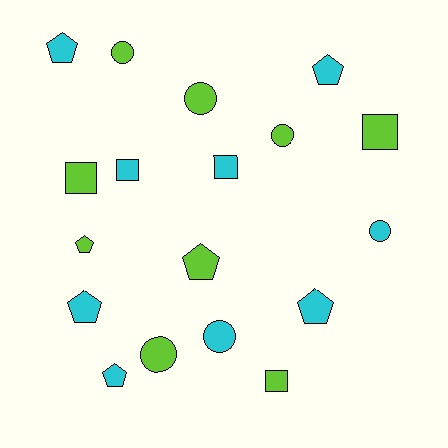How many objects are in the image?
There are 18 objects.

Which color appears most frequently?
Lime, with 9 objects.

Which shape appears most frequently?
Pentagon, with 7 objects.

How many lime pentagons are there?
There are 2 lime pentagons.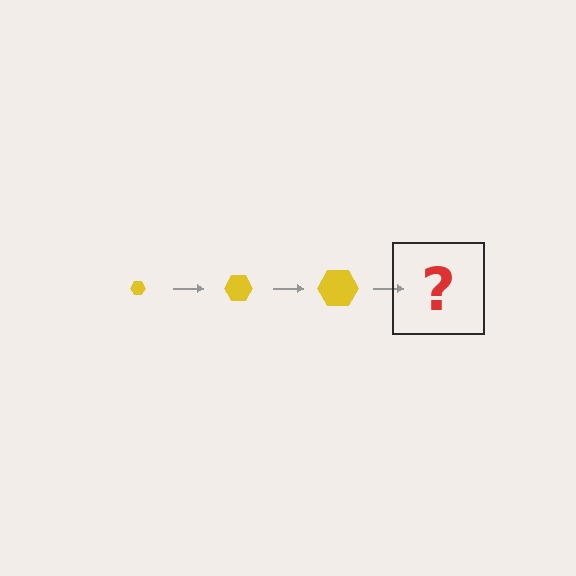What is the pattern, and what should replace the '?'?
The pattern is that the hexagon gets progressively larger each step. The '?' should be a yellow hexagon, larger than the previous one.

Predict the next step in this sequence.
The next step is a yellow hexagon, larger than the previous one.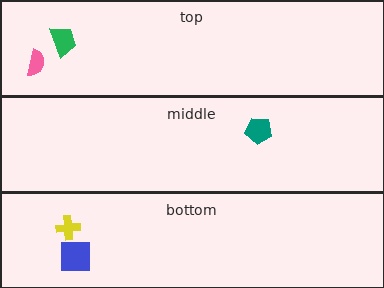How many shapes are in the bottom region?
2.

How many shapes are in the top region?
2.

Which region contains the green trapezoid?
The top region.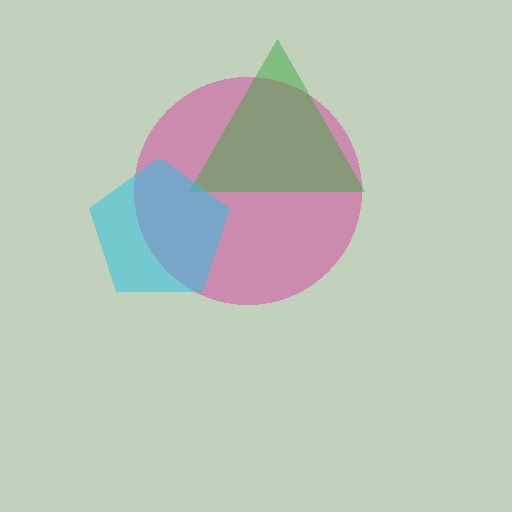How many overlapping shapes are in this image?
There are 3 overlapping shapes in the image.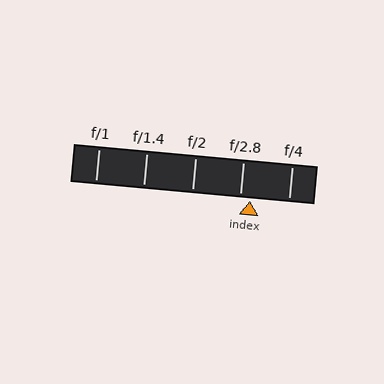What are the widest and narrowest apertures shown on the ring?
The widest aperture shown is f/1 and the narrowest is f/4.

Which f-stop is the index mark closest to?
The index mark is closest to f/2.8.